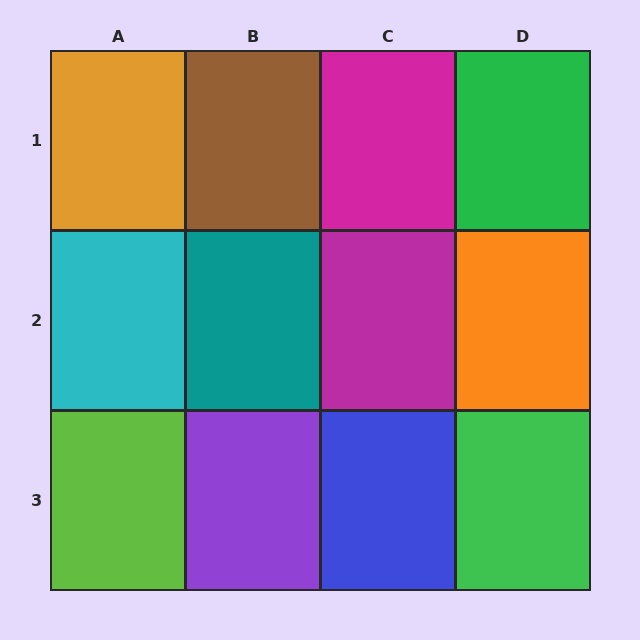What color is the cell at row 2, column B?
Teal.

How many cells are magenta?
2 cells are magenta.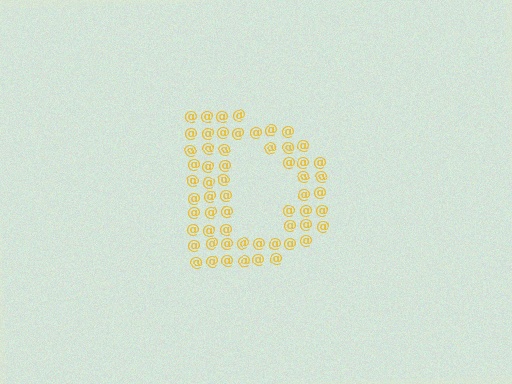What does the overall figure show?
The overall figure shows the letter D.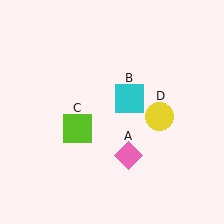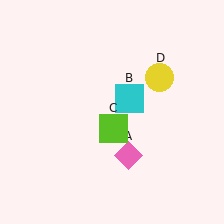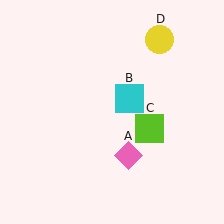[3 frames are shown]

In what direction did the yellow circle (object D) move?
The yellow circle (object D) moved up.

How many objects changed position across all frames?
2 objects changed position: lime square (object C), yellow circle (object D).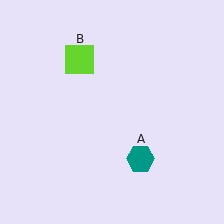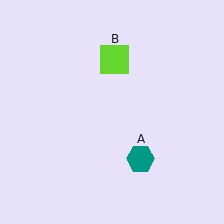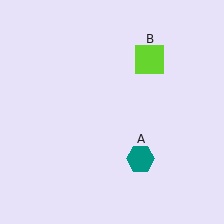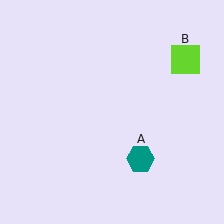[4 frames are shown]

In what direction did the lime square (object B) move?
The lime square (object B) moved right.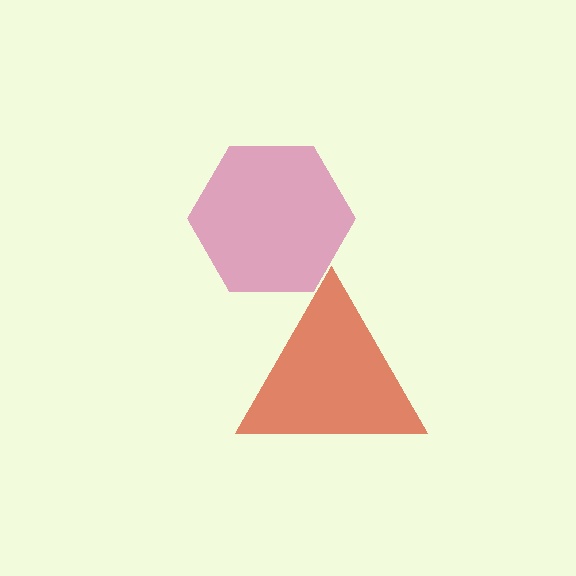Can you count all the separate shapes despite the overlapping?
Yes, there are 2 separate shapes.